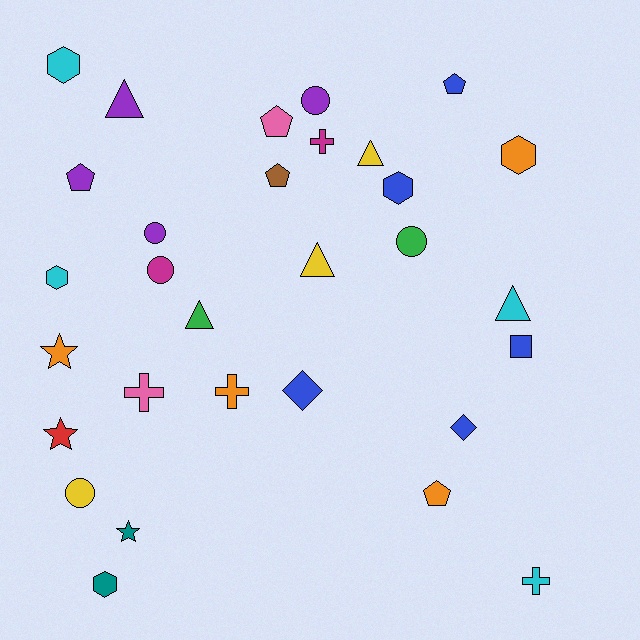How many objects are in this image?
There are 30 objects.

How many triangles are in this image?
There are 5 triangles.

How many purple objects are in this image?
There are 4 purple objects.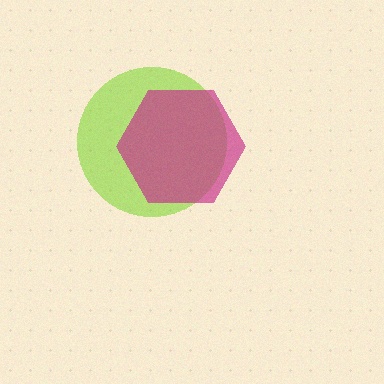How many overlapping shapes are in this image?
There are 2 overlapping shapes in the image.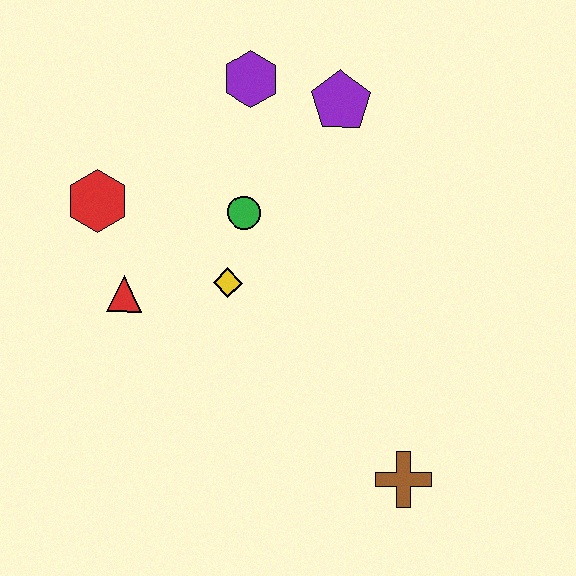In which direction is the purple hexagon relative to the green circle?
The purple hexagon is above the green circle.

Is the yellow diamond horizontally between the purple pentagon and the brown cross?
No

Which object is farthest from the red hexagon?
The brown cross is farthest from the red hexagon.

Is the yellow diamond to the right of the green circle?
No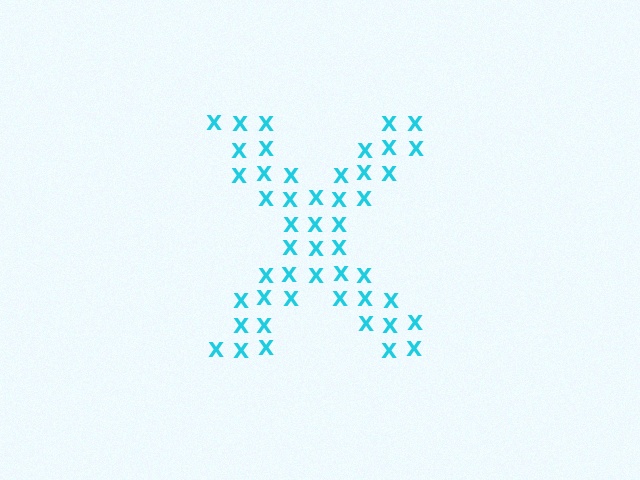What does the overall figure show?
The overall figure shows the letter X.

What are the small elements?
The small elements are letter X's.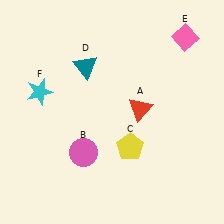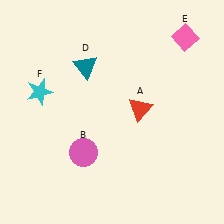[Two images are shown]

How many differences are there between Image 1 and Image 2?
There is 1 difference between the two images.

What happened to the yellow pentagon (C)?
The yellow pentagon (C) was removed in Image 2. It was in the bottom-right area of Image 1.